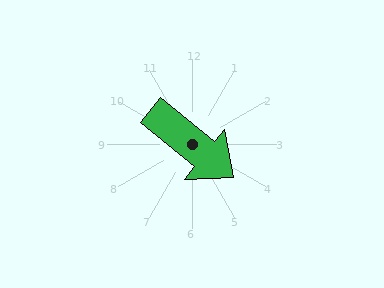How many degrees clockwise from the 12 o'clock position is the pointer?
Approximately 129 degrees.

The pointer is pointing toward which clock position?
Roughly 4 o'clock.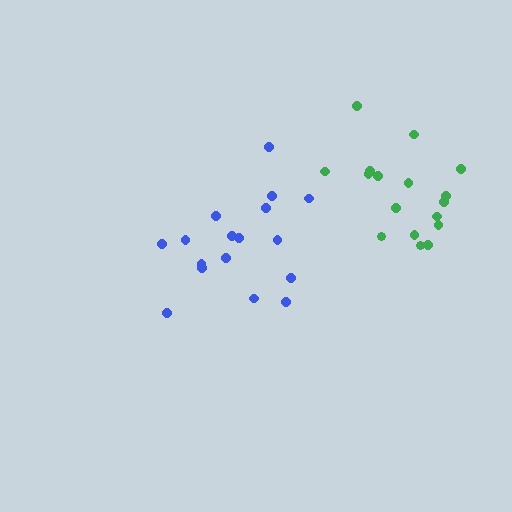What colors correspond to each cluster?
The clusters are colored: blue, green.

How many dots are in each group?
Group 1: 17 dots, Group 2: 17 dots (34 total).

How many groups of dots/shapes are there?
There are 2 groups.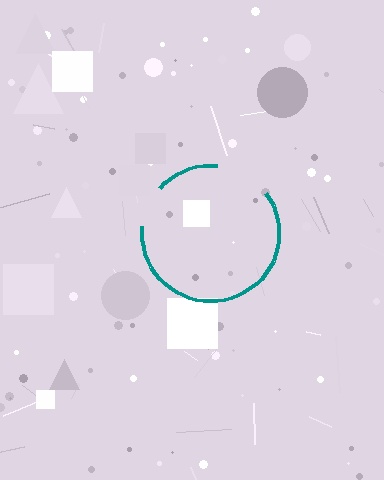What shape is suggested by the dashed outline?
The dashed outline suggests a circle.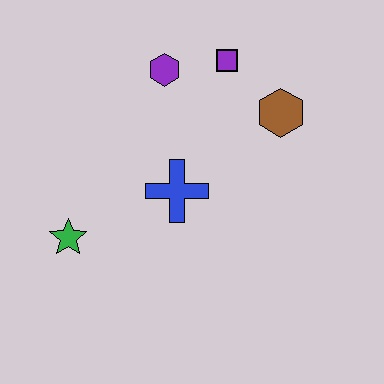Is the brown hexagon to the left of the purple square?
No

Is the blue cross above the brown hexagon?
No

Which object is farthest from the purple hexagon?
The green star is farthest from the purple hexagon.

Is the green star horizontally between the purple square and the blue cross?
No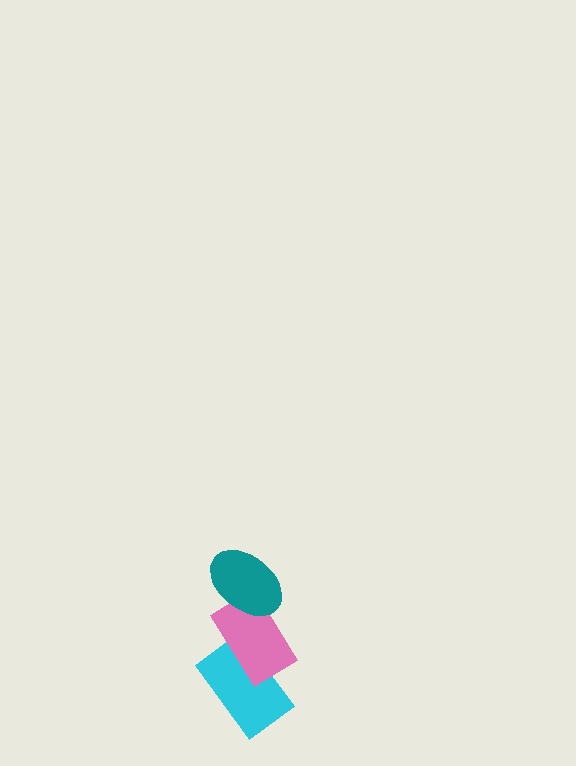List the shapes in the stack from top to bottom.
From top to bottom: the teal ellipse, the pink rectangle, the cyan rectangle.